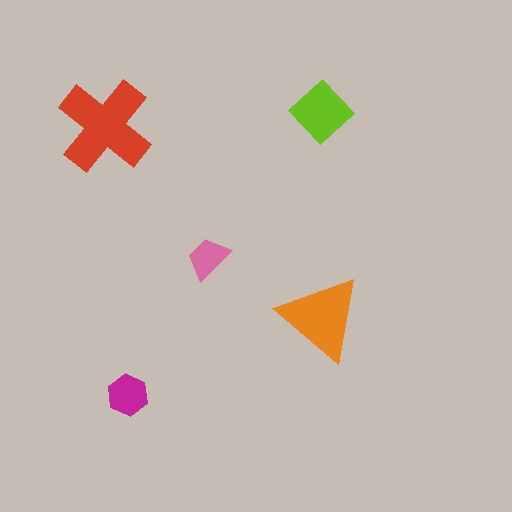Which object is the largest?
The red cross.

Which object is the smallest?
The pink trapezoid.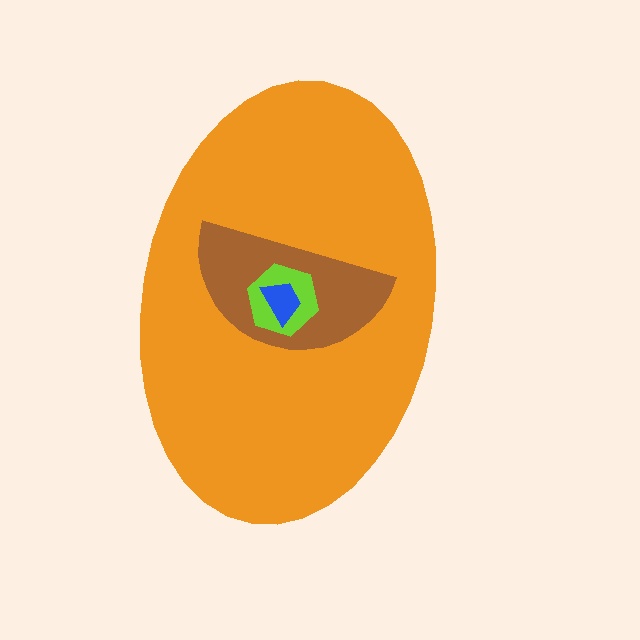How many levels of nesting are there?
4.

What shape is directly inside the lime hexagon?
The blue trapezoid.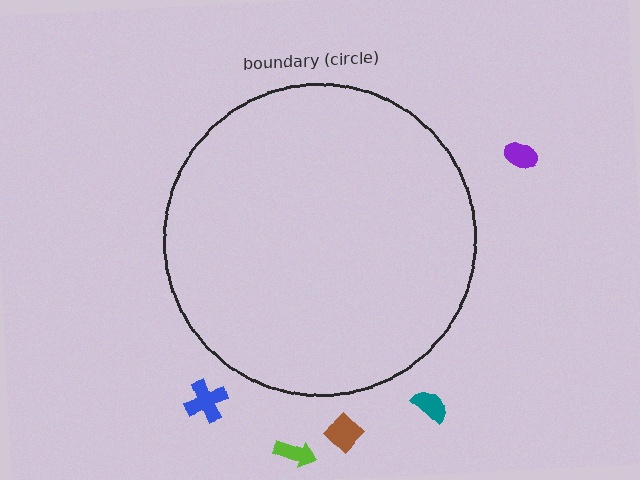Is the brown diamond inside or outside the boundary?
Outside.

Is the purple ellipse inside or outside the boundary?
Outside.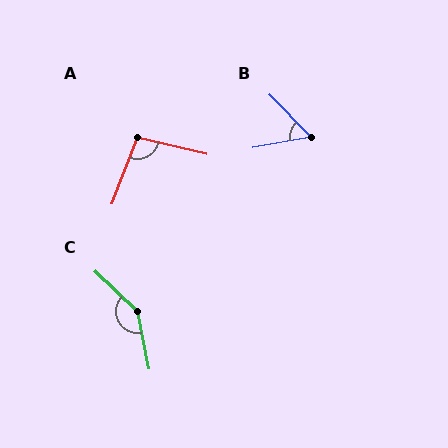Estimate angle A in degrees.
Approximately 98 degrees.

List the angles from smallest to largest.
B (56°), A (98°), C (146°).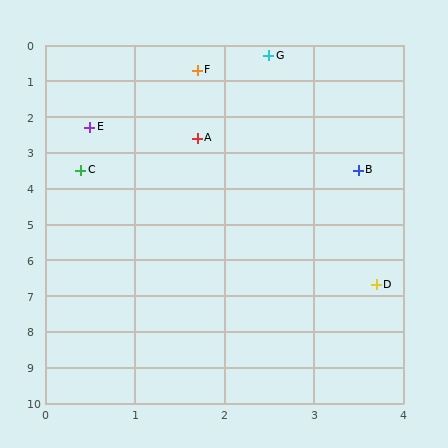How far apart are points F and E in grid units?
Points F and E are about 2.0 grid units apart.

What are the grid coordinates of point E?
Point E is at approximately (0.5, 2.3).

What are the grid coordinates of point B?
Point B is at approximately (3.5, 3.5).